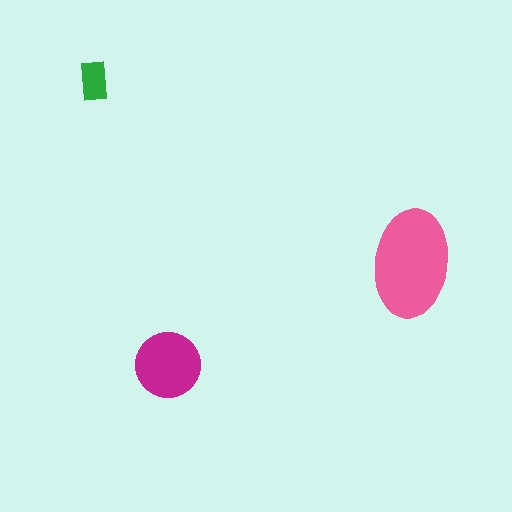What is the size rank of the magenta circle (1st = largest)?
2nd.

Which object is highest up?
The green rectangle is topmost.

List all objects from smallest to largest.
The green rectangle, the magenta circle, the pink ellipse.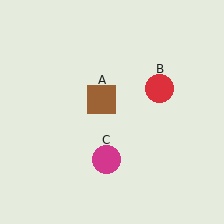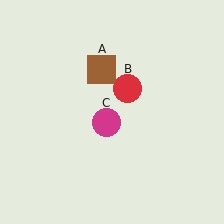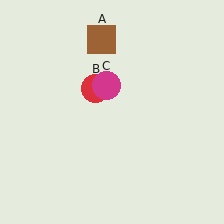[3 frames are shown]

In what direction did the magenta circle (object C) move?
The magenta circle (object C) moved up.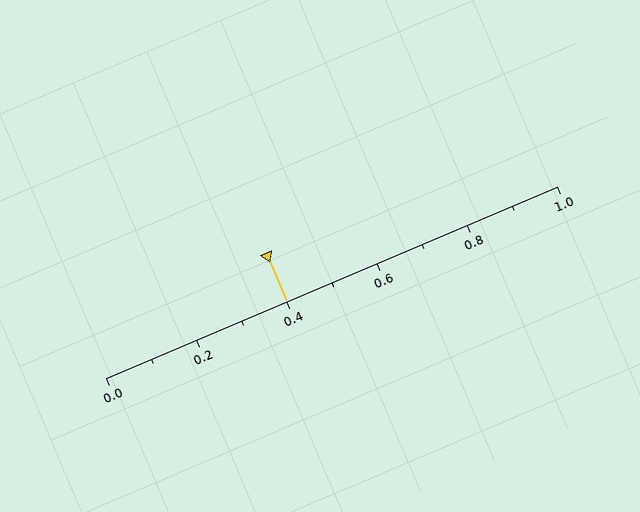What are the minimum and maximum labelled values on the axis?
The axis runs from 0.0 to 1.0.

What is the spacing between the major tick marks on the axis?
The major ticks are spaced 0.2 apart.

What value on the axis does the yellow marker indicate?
The marker indicates approximately 0.4.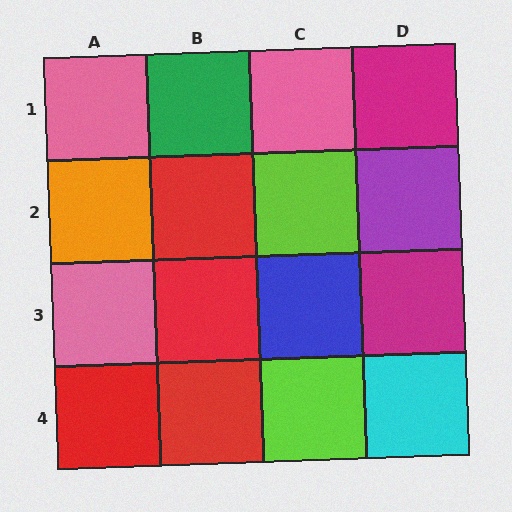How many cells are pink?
3 cells are pink.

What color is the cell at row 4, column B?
Red.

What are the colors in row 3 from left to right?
Pink, red, blue, magenta.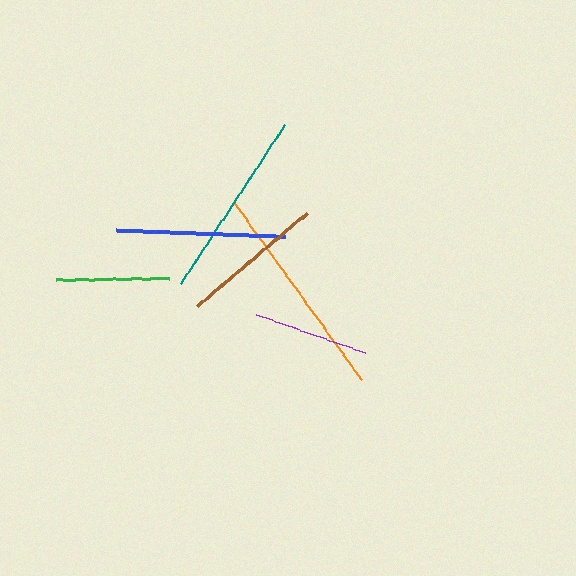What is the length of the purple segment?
The purple segment is approximately 115 pixels long.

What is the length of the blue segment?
The blue segment is approximately 169 pixels long.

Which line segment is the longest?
The orange line is the longest at approximately 216 pixels.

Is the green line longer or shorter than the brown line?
The brown line is longer than the green line.